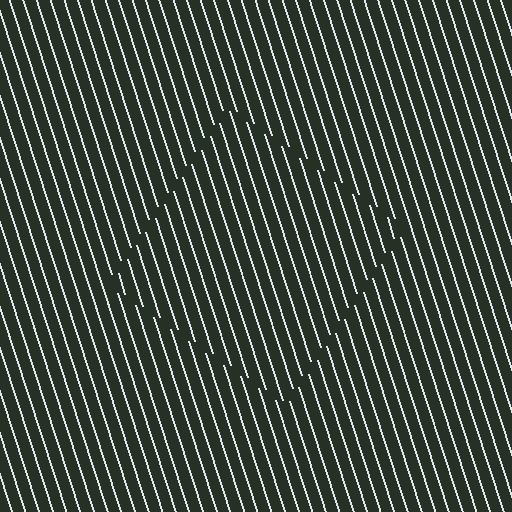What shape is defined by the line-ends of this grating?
An illusory square. The interior of the shape contains the same grating, shifted by half a period — the contour is defined by the phase discontinuity where line-ends from the inner and outer gratings abut.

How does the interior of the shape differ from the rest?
The interior of the shape contains the same grating, shifted by half a period — the contour is defined by the phase discontinuity where line-ends from the inner and outer gratings abut.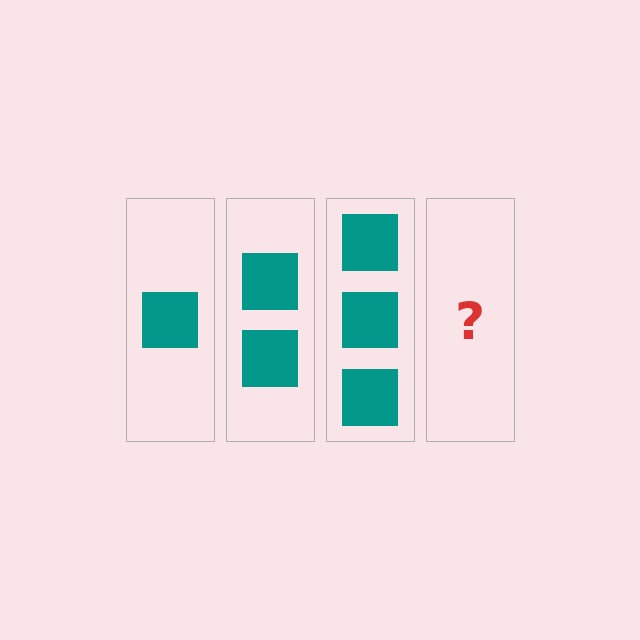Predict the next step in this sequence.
The next step is 4 squares.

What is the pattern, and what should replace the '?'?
The pattern is that each step adds one more square. The '?' should be 4 squares.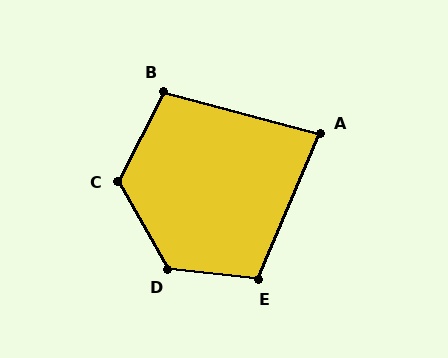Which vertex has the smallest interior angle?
A, at approximately 82 degrees.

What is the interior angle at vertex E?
Approximately 106 degrees (obtuse).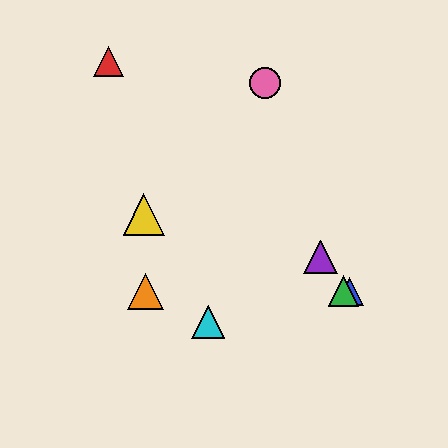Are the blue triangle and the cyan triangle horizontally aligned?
No, the blue triangle is at y≈291 and the cyan triangle is at y≈322.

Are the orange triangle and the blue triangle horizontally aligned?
Yes, both are at y≈291.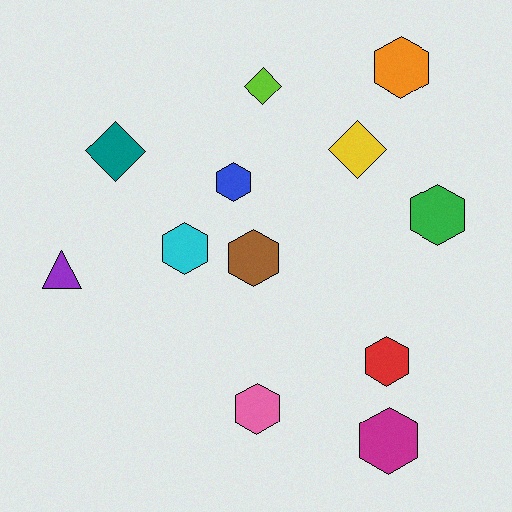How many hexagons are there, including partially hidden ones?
There are 8 hexagons.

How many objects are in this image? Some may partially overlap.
There are 12 objects.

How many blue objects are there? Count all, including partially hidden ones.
There is 1 blue object.